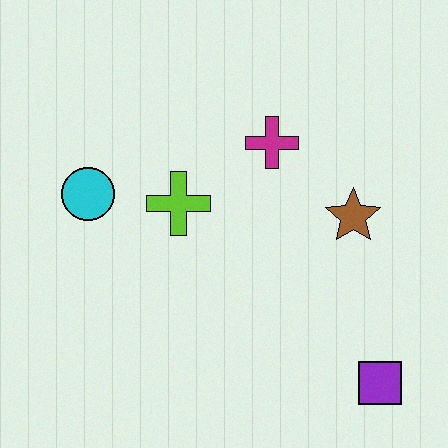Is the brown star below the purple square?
No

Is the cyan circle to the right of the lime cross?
No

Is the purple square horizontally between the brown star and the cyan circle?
No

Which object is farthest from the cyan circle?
The purple square is farthest from the cyan circle.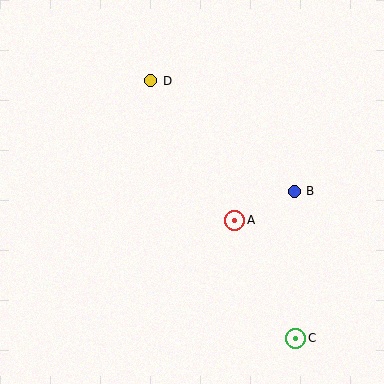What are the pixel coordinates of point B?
Point B is at (294, 191).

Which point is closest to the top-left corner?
Point D is closest to the top-left corner.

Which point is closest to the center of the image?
Point A at (235, 220) is closest to the center.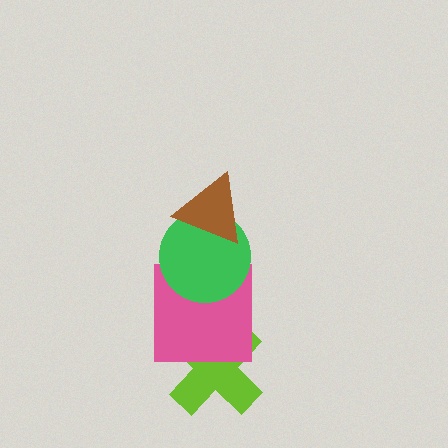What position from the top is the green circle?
The green circle is 2nd from the top.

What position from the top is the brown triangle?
The brown triangle is 1st from the top.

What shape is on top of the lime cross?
The pink square is on top of the lime cross.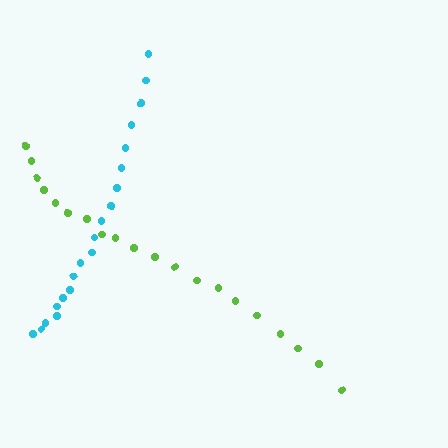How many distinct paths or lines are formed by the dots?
There are 2 distinct paths.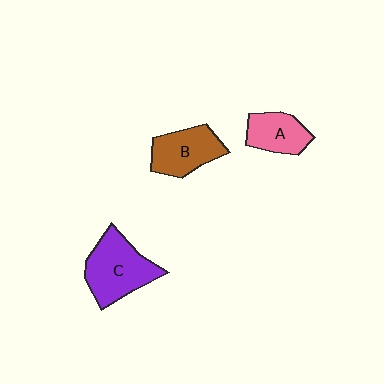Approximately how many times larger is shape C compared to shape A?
Approximately 1.6 times.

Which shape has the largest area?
Shape C (purple).